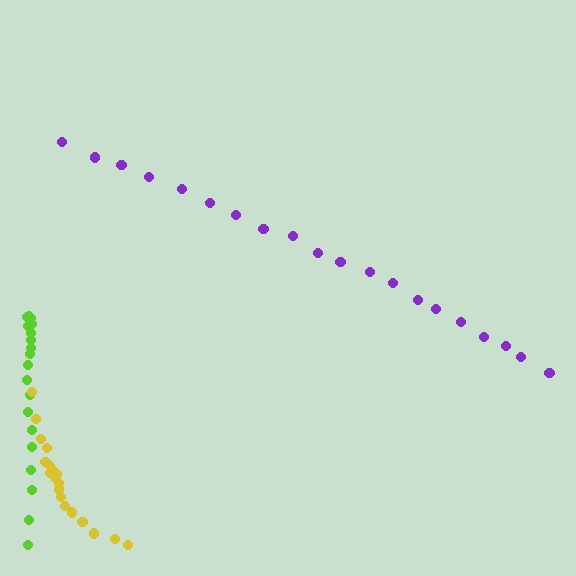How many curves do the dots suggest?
There are 3 distinct paths.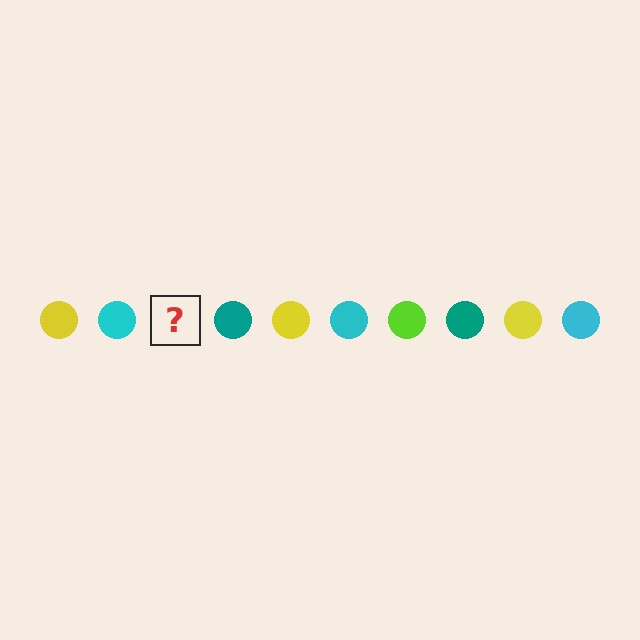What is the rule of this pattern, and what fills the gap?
The rule is that the pattern cycles through yellow, cyan, lime, teal circles. The gap should be filled with a lime circle.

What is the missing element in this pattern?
The missing element is a lime circle.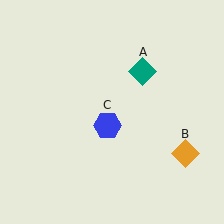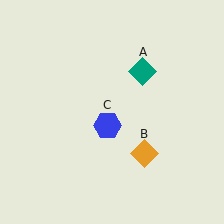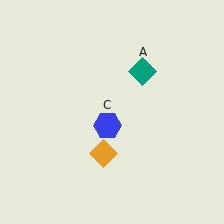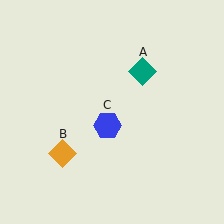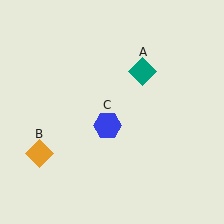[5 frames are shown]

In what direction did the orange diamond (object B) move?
The orange diamond (object B) moved left.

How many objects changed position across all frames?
1 object changed position: orange diamond (object B).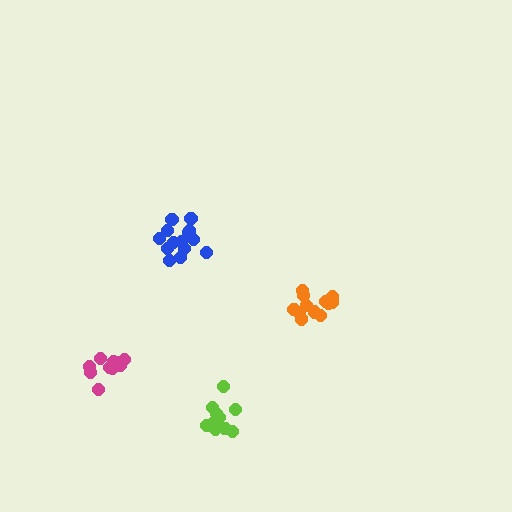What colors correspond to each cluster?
The clusters are colored: lime, magenta, orange, blue.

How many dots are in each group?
Group 1: 10 dots, Group 2: 10 dots, Group 3: 14 dots, Group 4: 14 dots (48 total).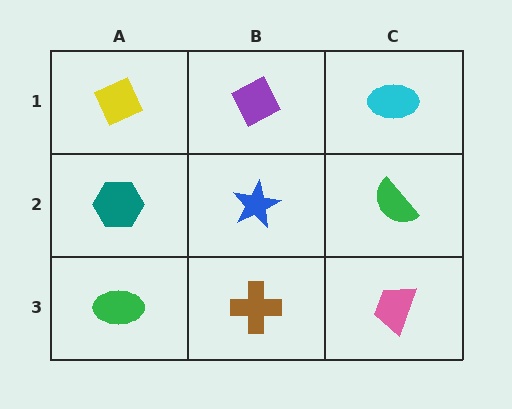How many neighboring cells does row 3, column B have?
3.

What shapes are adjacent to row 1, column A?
A teal hexagon (row 2, column A), a purple diamond (row 1, column B).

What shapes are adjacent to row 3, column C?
A green semicircle (row 2, column C), a brown cross (row 3, column B).